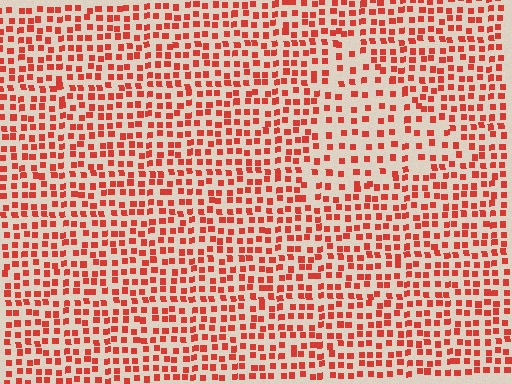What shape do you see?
I see a triangle.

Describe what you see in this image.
The image contains small red elements arranged at two different densities. A triangle-shaped region is visible where the elements are less densely packed than the surrounding area.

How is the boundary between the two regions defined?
The boundary is defined by a change in element density (approximately 1.8x ratio). All elements are the same color, size, and shape.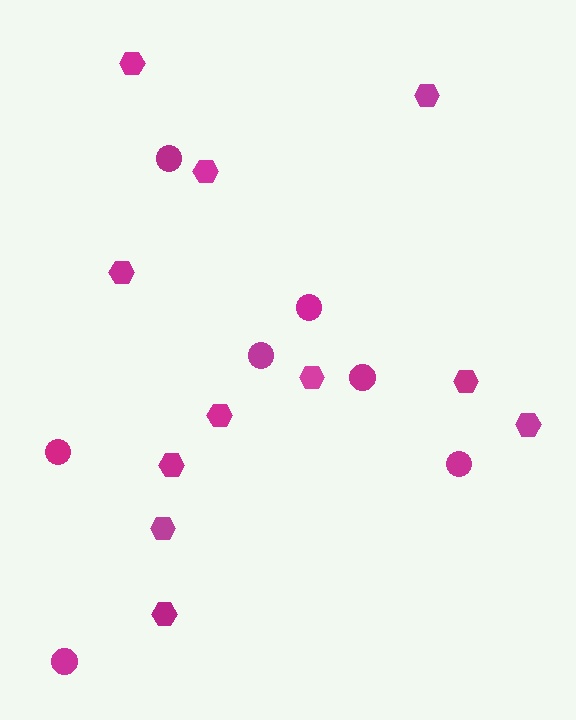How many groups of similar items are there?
There are 2 groups: one group of hexagons (11) and one group of circles (7).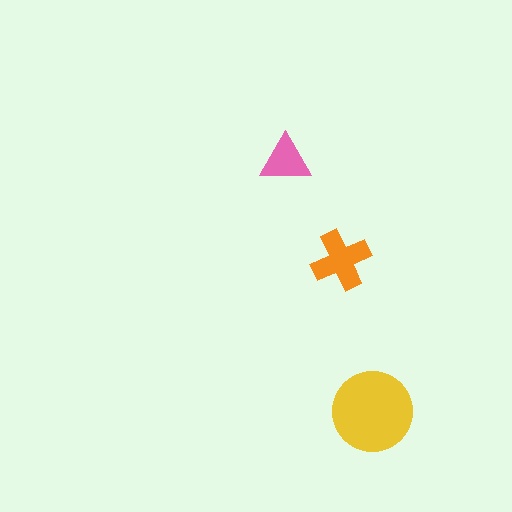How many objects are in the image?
There are 3 objects in the image.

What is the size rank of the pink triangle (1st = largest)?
3rd.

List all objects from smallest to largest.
The pink triangle, the orange cross, the yellow circle.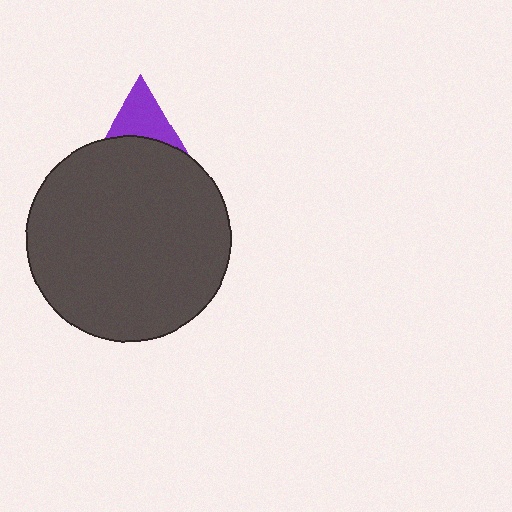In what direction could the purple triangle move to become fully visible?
The purple triangle could move up. That would shift it out from behind the dark gray circle entirely.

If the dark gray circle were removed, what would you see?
You would see the complete purple triangle.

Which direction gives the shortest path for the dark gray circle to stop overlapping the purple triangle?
Moving down gives the shortest separation.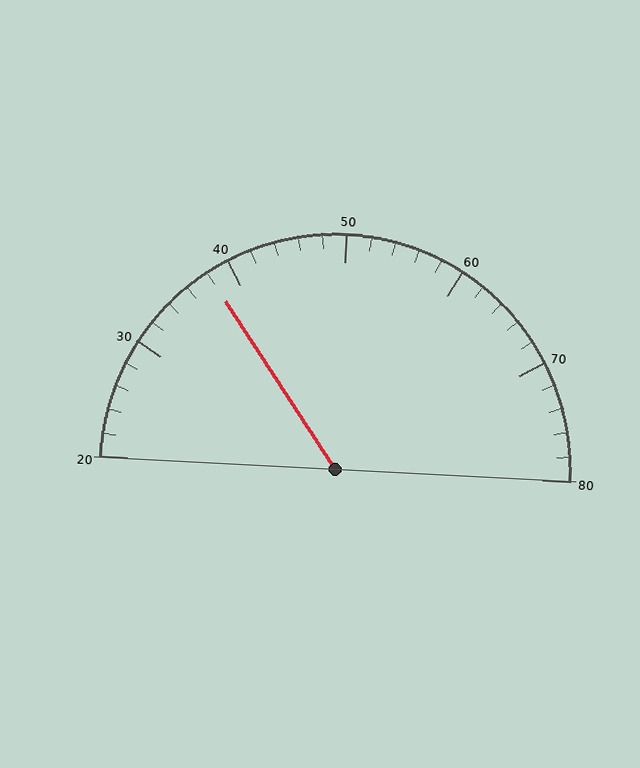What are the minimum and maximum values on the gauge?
The gauge ranges from 20 to 80.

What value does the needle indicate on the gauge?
The needle indicates approximately 38.